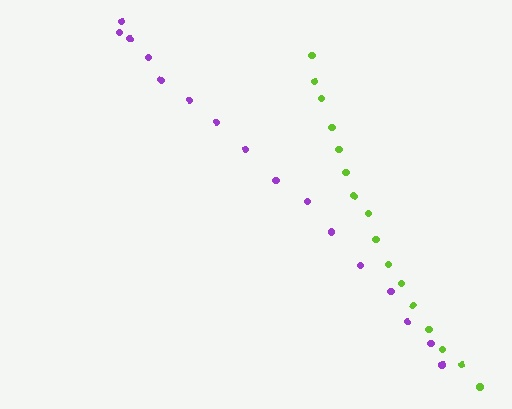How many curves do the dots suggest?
There are 2 distinct paths.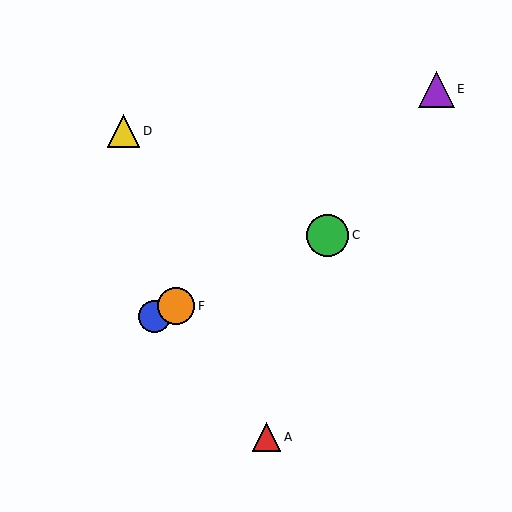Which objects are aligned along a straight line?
Objects B, C, F are aligned along a straight line.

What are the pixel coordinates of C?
Object C is at (328, 235).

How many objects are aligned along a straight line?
3 objects (B, C, F) are aligned along a straight line.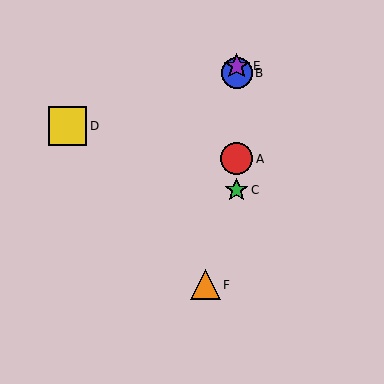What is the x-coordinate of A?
Object A is at x≈237.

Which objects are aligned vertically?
Objects A, B, C, E are aligned vertically.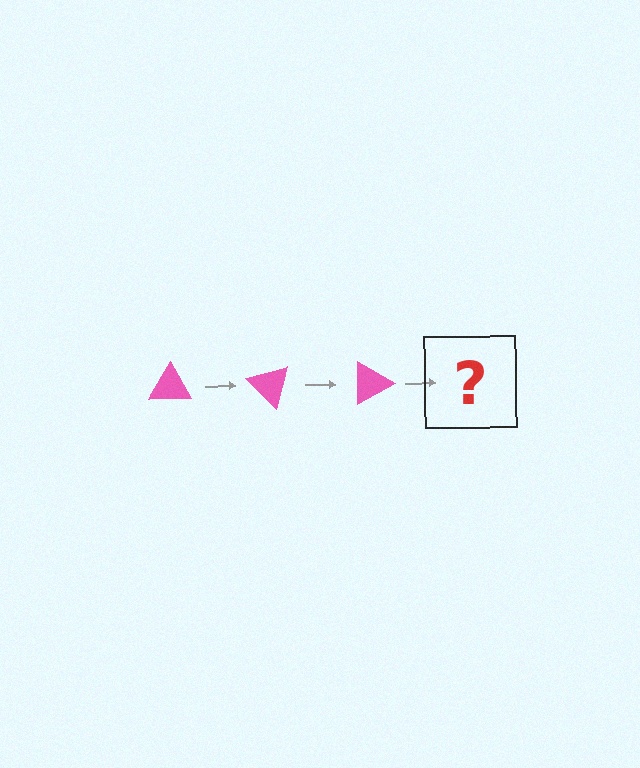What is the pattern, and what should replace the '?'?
The pattern is that the triangle rotates 45 degrees each step. The '?' should be a pink triangle rotated 135 degrees.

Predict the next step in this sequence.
The next step is a pink triangle rotated 135 degrees.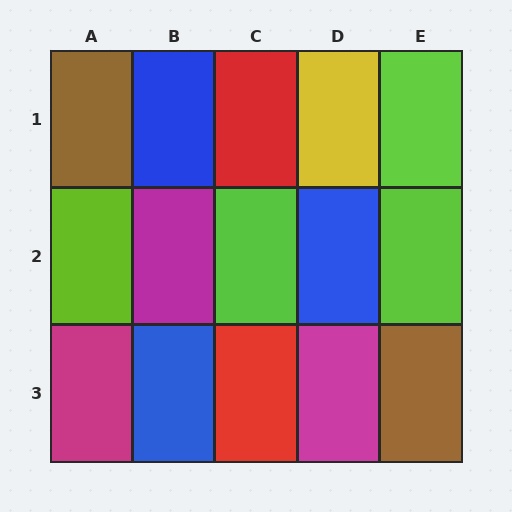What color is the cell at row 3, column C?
Red.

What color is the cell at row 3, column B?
Blue.